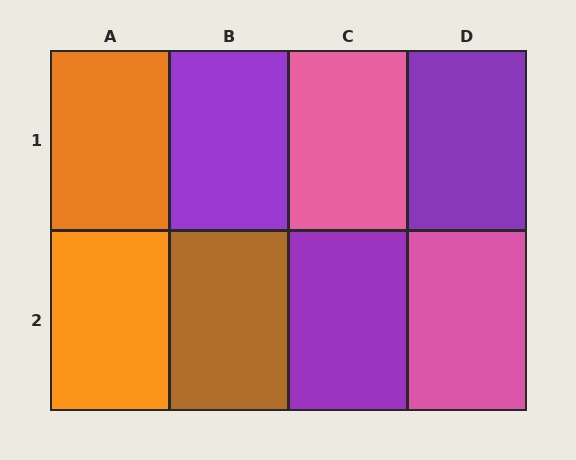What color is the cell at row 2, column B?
Brown.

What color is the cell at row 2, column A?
Orange.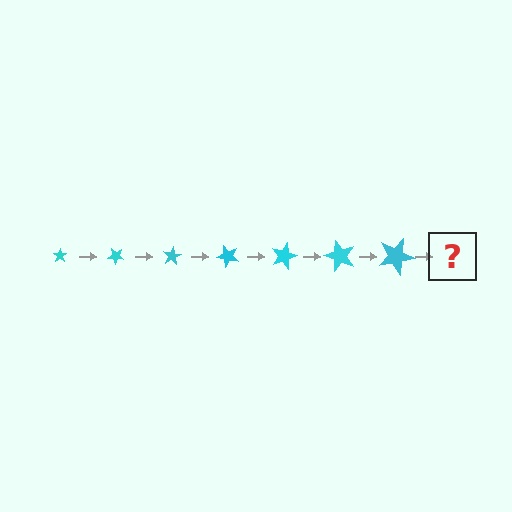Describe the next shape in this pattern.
It should be a star, larger than the previous one and rotated 280 degrees from the start.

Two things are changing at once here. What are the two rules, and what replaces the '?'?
The two rules are that the star grows larger each step and it rotates 40 degrees each step. The '?' should be a star, larger than the previous one and rotated 280 degrees from the start.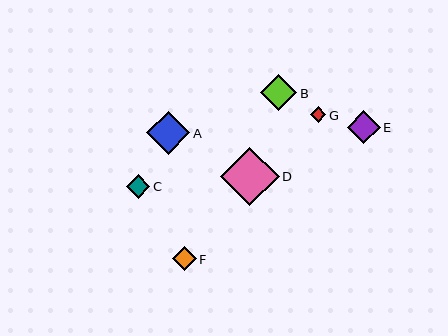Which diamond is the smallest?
Diamond G is the smallest with a size of approximately 16 pixels.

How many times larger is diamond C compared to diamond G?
Diamond C is approximately 1.5 times the size of diamond G.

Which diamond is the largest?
Diamond D is the largest with a size of approximately 59 pixels.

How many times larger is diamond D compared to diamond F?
Diamond D is approximately 2.5 times the size of diamond F.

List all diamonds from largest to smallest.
From largest to smallest: D, A, B, E, F, C, G.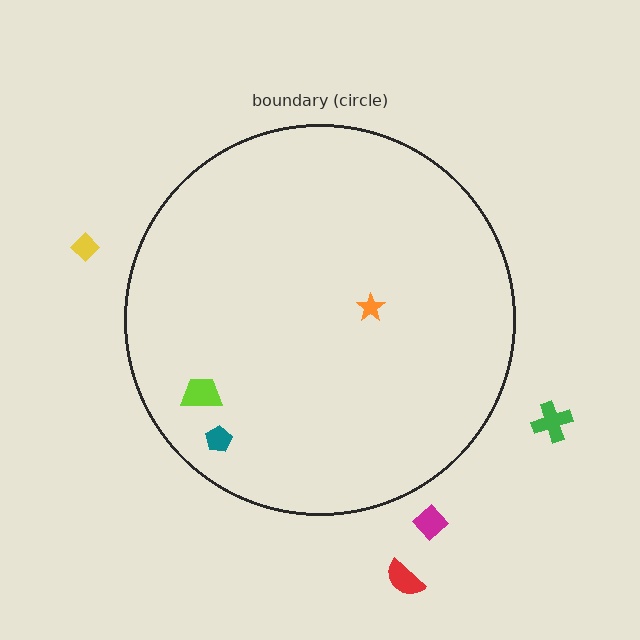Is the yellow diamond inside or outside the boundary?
Outside.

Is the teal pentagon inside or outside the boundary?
Inside.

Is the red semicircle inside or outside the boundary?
Outside.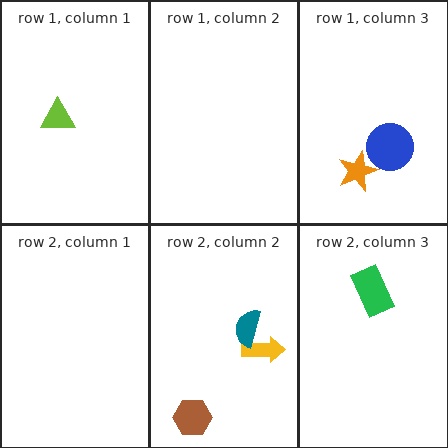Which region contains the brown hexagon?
The row 2, column 2 region.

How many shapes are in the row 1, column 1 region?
1.